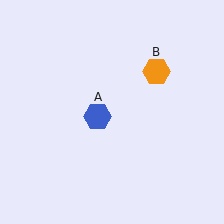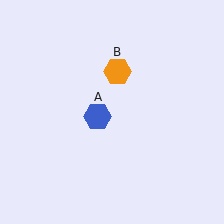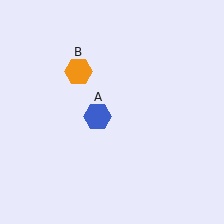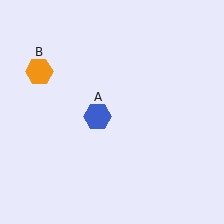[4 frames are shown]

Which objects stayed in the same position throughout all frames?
Blue hexagon (object A) remained stationary.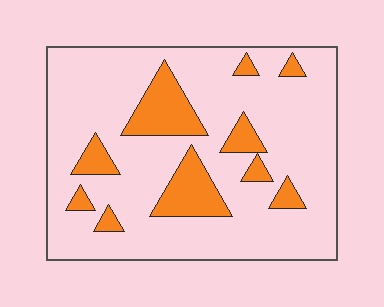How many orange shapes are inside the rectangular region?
10.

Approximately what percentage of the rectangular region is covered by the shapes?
Approximately 20%.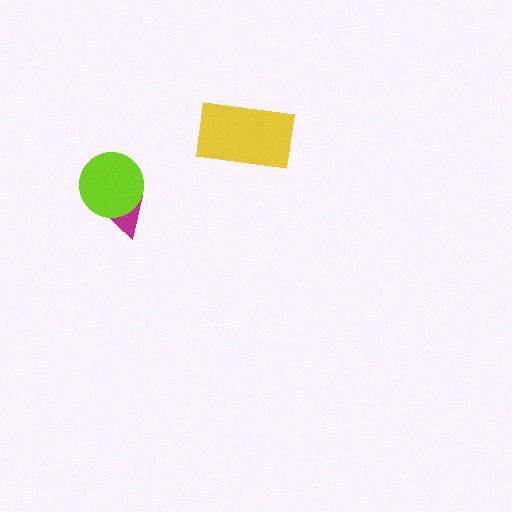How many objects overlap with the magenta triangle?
1 object overlaps with the magenta triangle.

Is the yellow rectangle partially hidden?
No, no other shape covers it.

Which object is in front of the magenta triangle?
The lime circle is in front of the magenta triangle.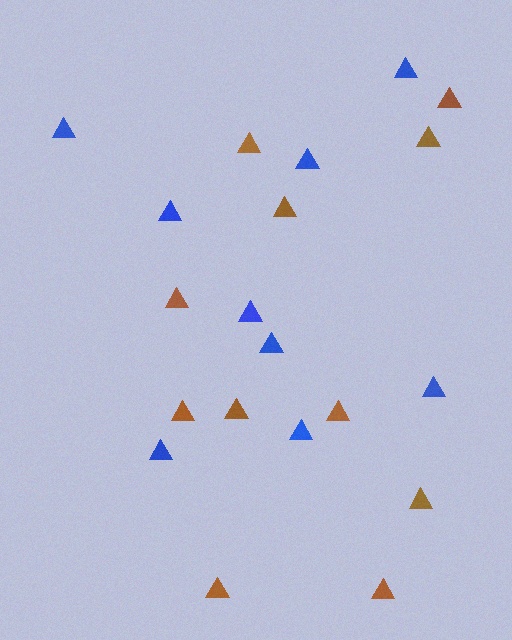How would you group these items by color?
There are 2 groups: one group of blue triangles (9) and one group of brown triangles (11).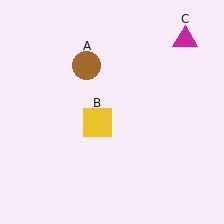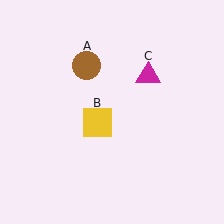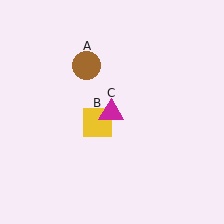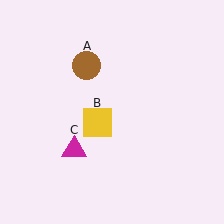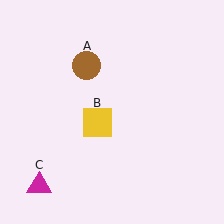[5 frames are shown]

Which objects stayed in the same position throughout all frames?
Brown circle (object A) and yellow square (object B) remained stationary.